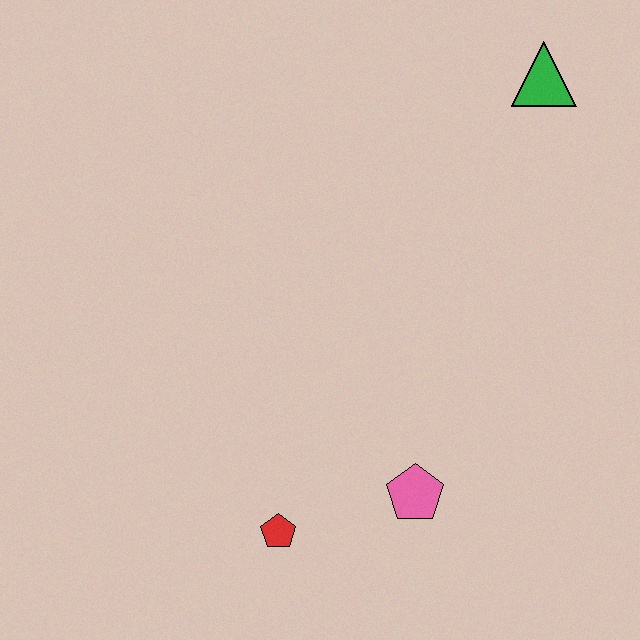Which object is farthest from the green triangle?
The red pentagon is farthest from the green triangle.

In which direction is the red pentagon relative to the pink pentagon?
The red pentagon is to the left of the pink pentagon.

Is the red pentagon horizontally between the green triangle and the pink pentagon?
No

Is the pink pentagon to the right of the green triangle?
No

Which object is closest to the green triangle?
The pink pentagon is closest to the green triangle.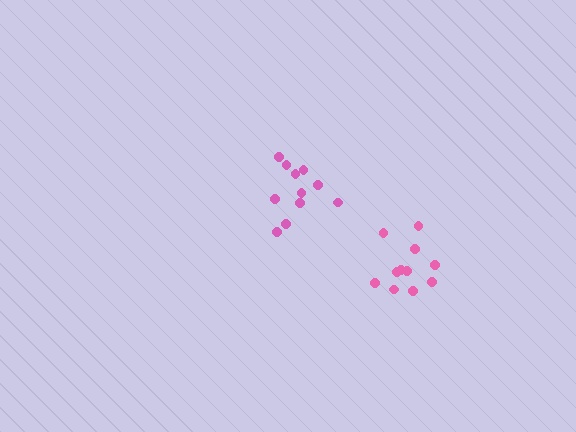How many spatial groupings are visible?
There are 2 spatial groupings.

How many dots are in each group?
Group 1: 11 dots, Group 2: 11 dots (22 total).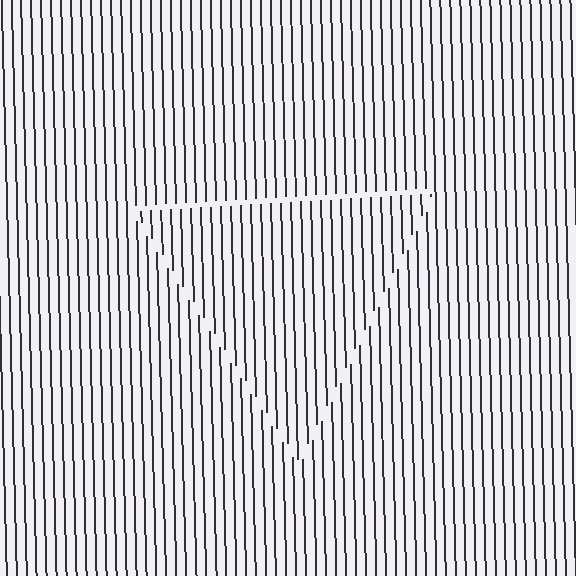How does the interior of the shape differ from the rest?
The interior of the shape contains the same grating, shifted by half a period — the contour is defined by the phase discontinuity where line-ends from the inner and outer gratings abut.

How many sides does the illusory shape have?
3 sides — the line-ends trace a triangle.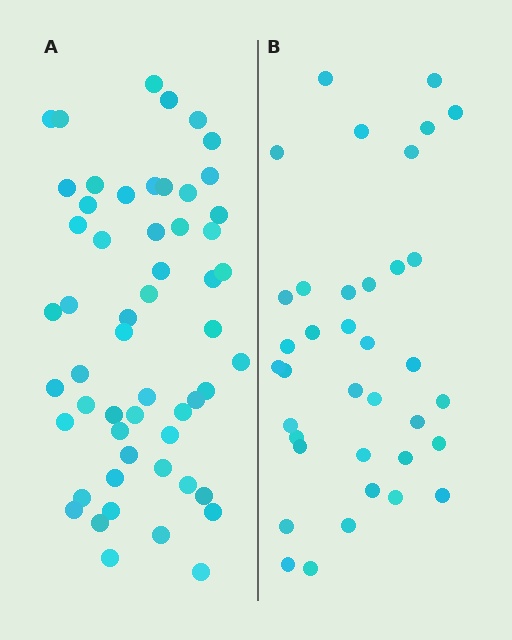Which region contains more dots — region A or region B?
Region A (the left region) has more dots.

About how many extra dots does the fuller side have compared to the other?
Region A has approximately 20 more dots than region B.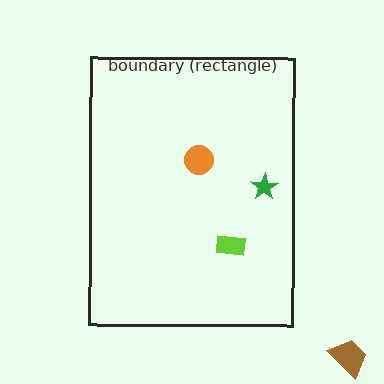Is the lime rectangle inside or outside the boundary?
Inside.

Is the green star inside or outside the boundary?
Inside.